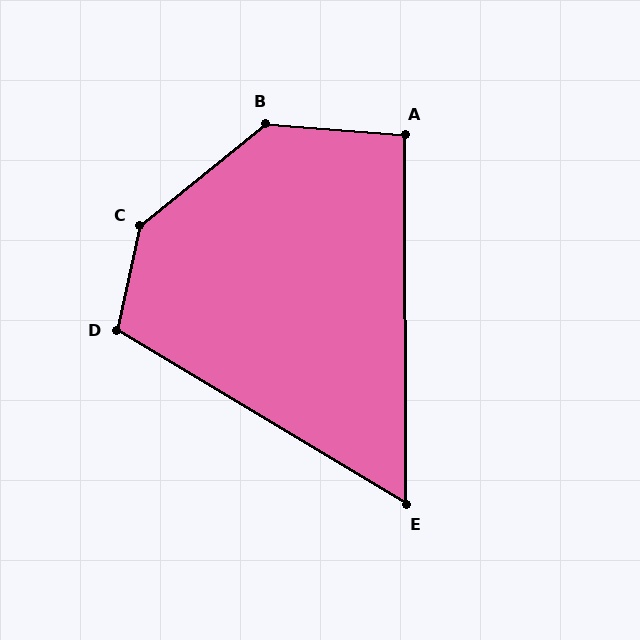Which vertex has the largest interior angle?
C, at approximately 141 degrees.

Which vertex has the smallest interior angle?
E, at approximately 59 degrees.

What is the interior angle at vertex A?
Approximately 95 degrees (approximately right).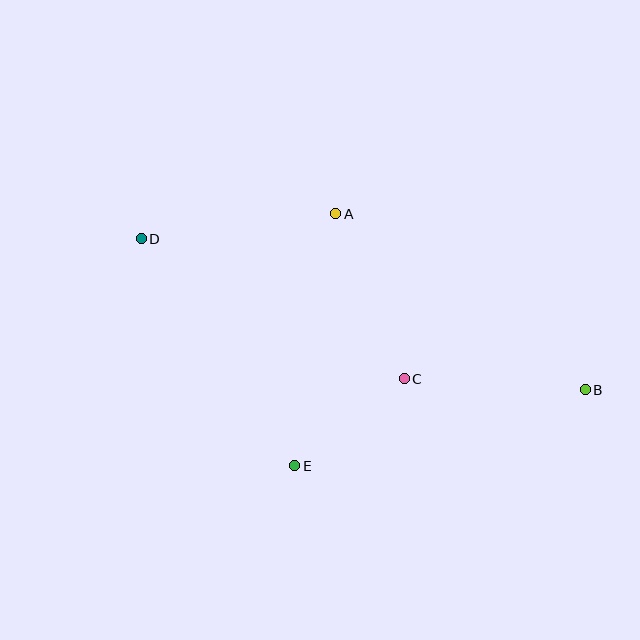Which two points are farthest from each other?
Points B and D are farthest from each other.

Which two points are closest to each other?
Points C and E are closest to each other.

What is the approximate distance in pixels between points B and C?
The distance between B and C is approximately 181 pixels.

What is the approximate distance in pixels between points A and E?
The distance between A and E is approximately 255 pixels.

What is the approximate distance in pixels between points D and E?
The distance between D and E is approximately 274 pixels.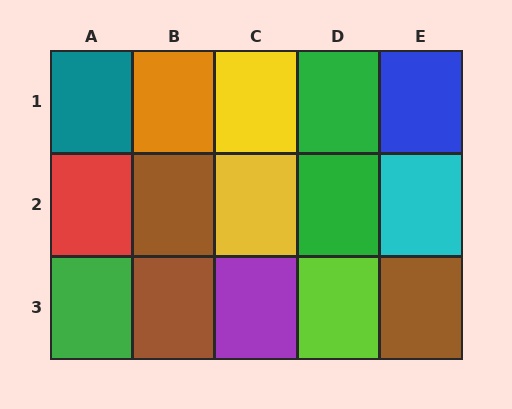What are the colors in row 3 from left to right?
Green, brown, purple, lime, brown.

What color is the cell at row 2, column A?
Red.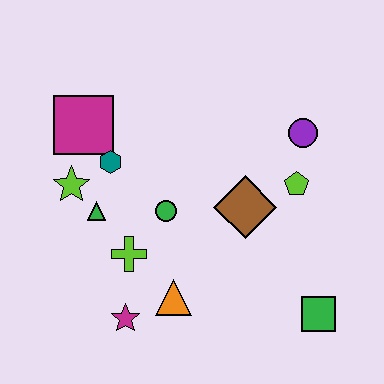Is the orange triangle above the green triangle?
No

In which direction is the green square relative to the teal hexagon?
The green square is to the right of the teal hexagon.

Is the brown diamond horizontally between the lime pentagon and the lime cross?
Yes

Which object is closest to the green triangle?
The lime star is closest to the green triangle.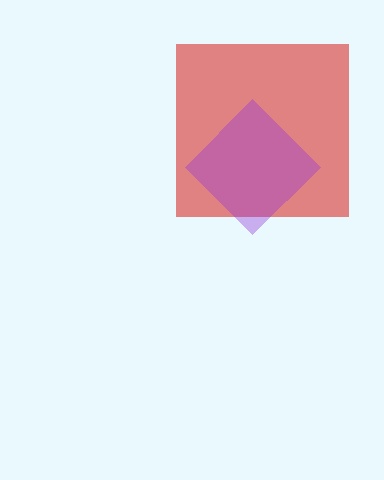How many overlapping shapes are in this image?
There are 2 overlapping shapes in the image.